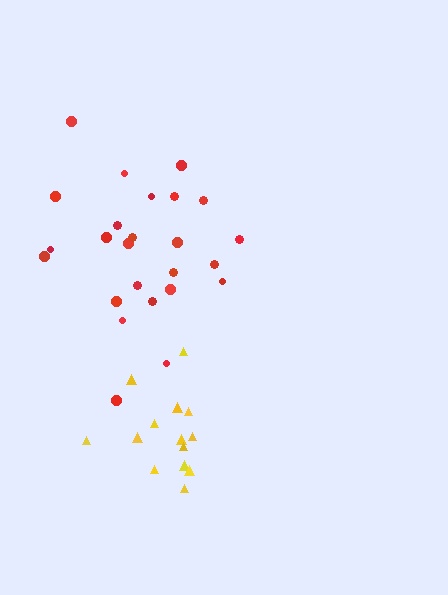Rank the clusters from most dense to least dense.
red, yellow.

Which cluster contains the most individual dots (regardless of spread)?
Red (25).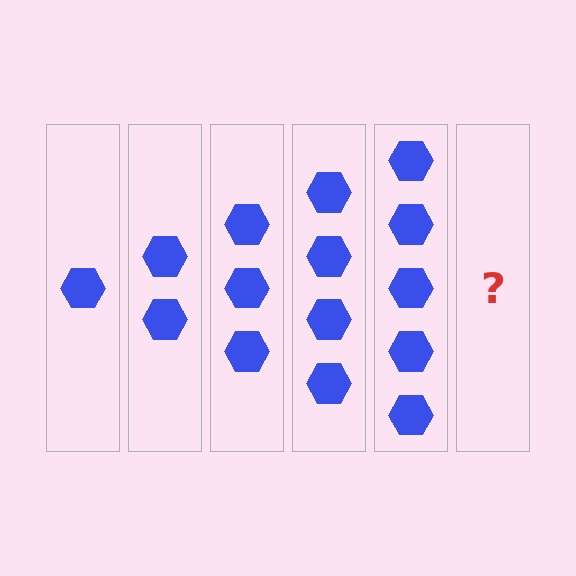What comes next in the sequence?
The next element should be 6 hexagons.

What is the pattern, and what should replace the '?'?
The pattern is that each step adds one more hexagon. The '?' should be 6 hexagons.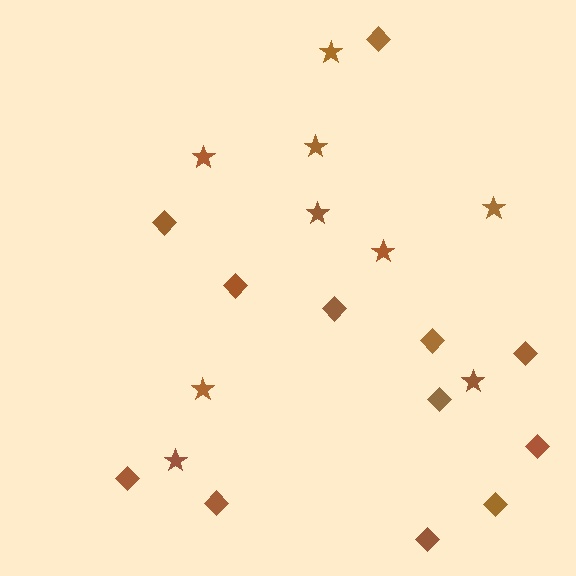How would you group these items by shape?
There are 2 groups: one group of stars (9) and one group of diamonds (12).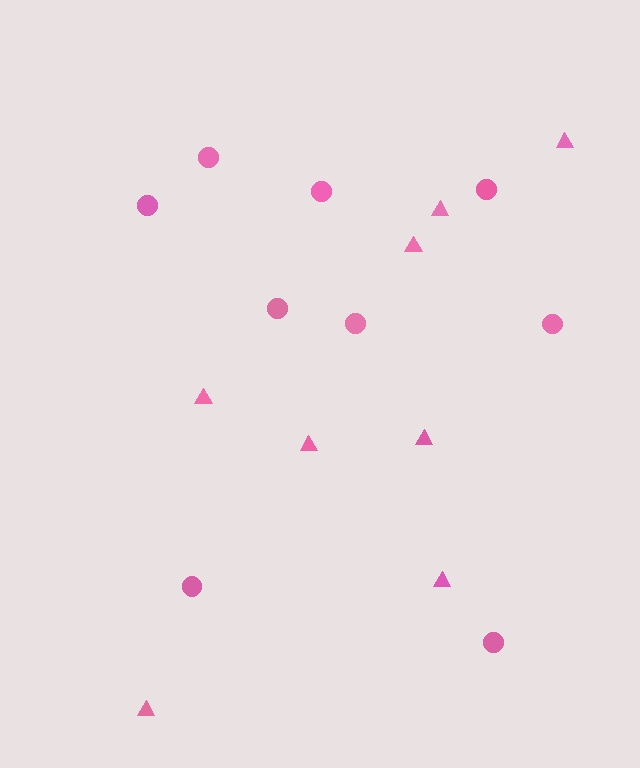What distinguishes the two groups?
There are 2 groups: one group of triangles (8) and one group of circles (9).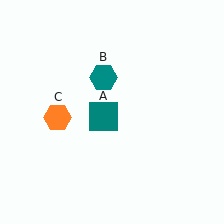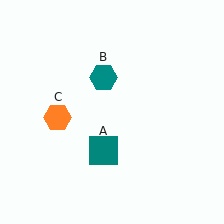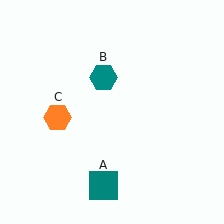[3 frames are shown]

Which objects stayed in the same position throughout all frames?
Teal hexagon (object B) and orange hexagon (object C) remained stationary.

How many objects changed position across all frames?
1 object changed position: teal square (object A).